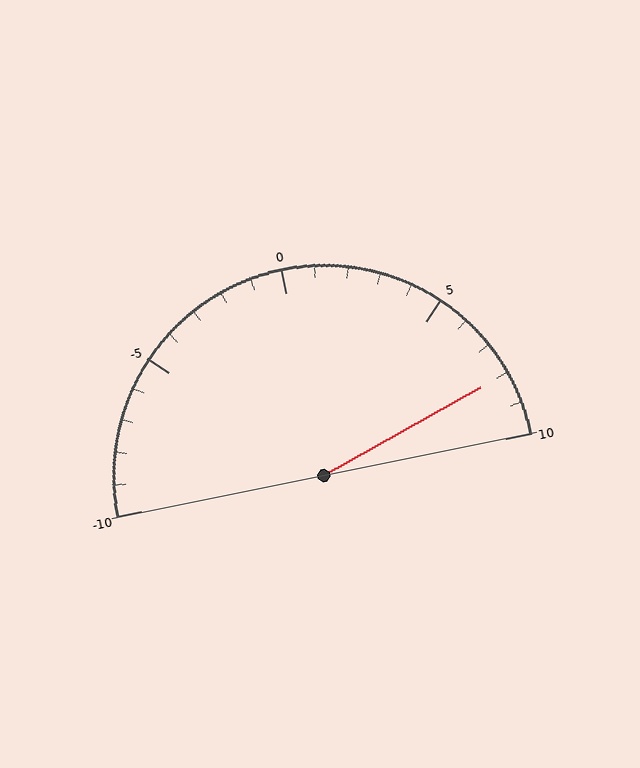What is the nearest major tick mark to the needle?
The nearest major tick mark is 10.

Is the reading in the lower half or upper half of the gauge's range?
The reading is in the upper half of the range (-10 to 10).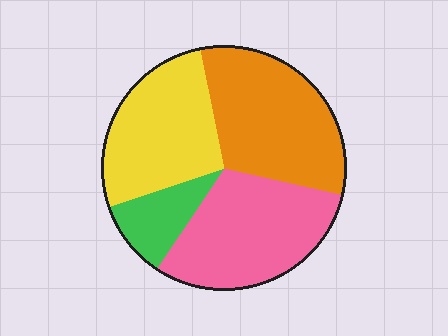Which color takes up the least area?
Green, at roughly 10%.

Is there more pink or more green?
Pink.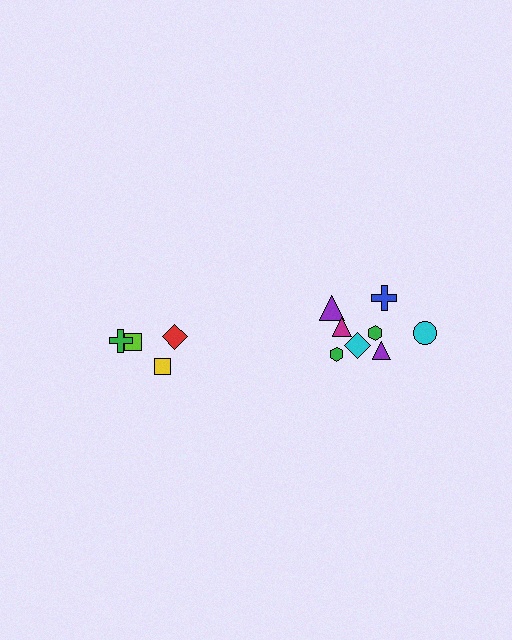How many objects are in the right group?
There are 8 objects.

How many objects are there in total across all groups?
There are 12 objects.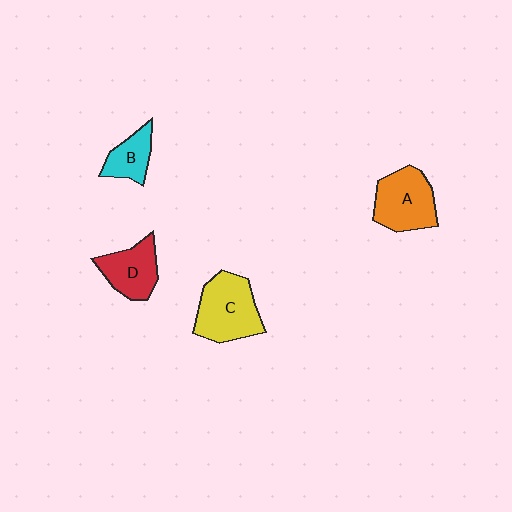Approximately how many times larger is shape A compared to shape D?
Approximately 1.3 times.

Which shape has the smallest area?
Shape B (cyan).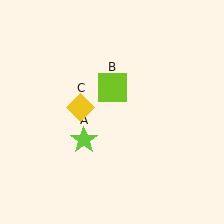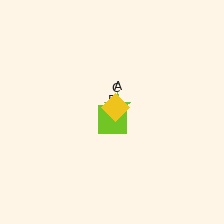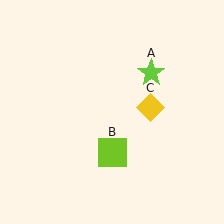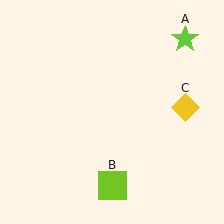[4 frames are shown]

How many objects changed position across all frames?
3 objects changed position: lime star (object A), lime square (object B), yellow diamond (object C).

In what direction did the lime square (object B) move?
The lime square (object B) moved down.